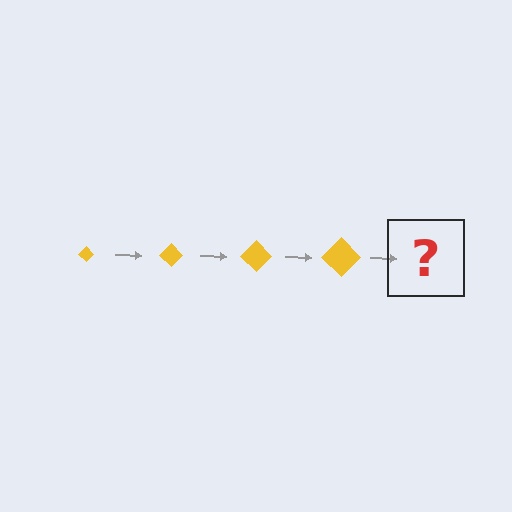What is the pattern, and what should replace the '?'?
The pattern is that the diamond gets progressively larger each step. The '?' should be a yellow diamond, larger than the previous one.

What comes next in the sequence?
The next element should be a yellow diamond, larger than the previous one.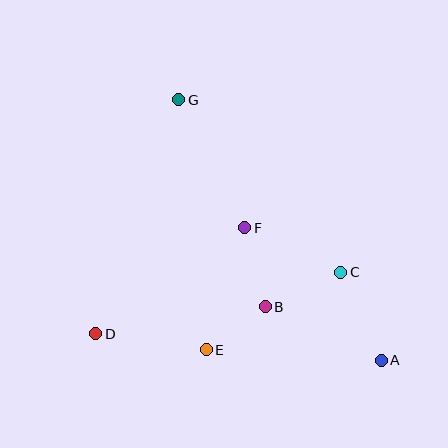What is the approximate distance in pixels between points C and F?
The distance between C and F is approximately 106 pixels.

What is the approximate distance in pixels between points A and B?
The distance between A and B is approximately 127 pixels.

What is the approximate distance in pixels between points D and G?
The distance between D and G is approximately 248 pixels.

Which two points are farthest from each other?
Points A and G are farthest from each other.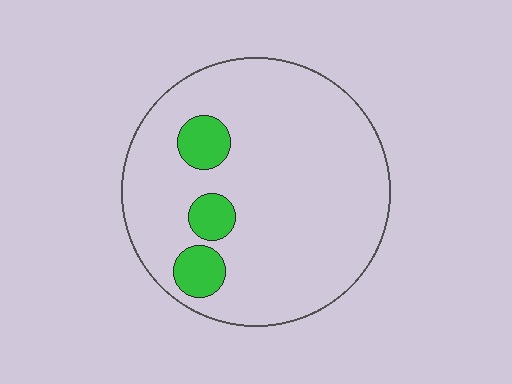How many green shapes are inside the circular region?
3.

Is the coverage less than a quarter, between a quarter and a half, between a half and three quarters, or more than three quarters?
Less than a quarter.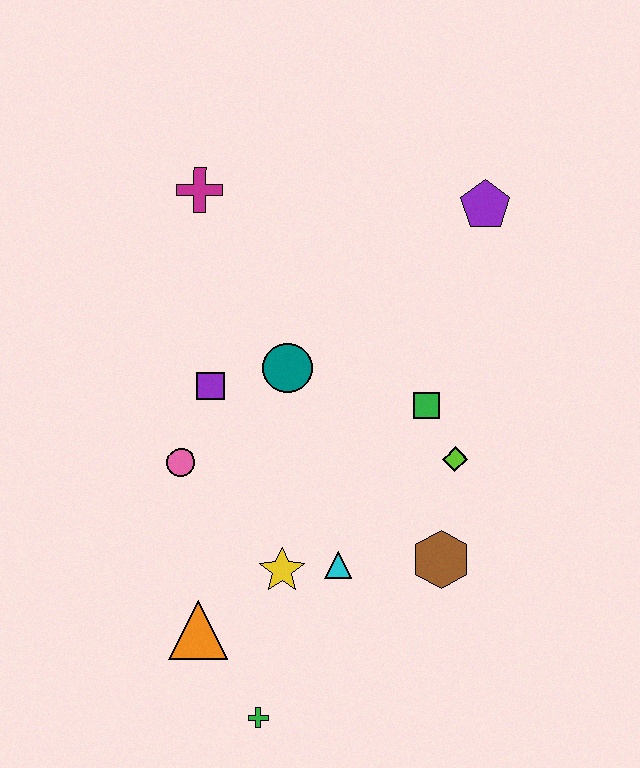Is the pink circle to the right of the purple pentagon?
No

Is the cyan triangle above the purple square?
No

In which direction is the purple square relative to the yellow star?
The purple square is above the yellow star.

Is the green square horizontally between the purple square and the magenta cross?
No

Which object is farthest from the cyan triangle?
The magenta cross is farthest from the cyan triangle.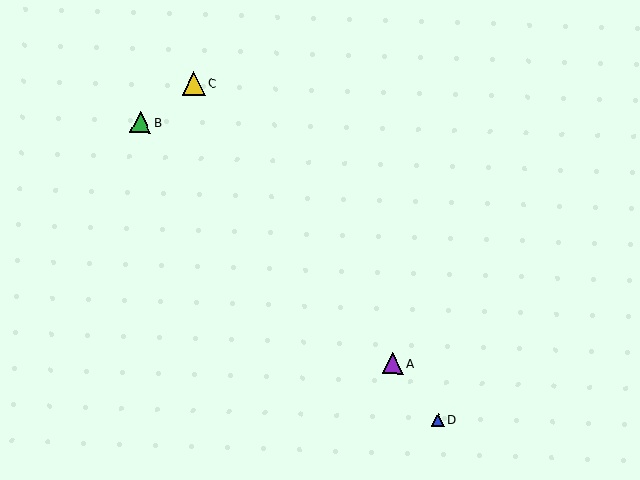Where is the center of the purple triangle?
The center of the purple triangle is at (393, 363).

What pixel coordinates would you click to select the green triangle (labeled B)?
Click at (141, 122) to select the green triangle B.